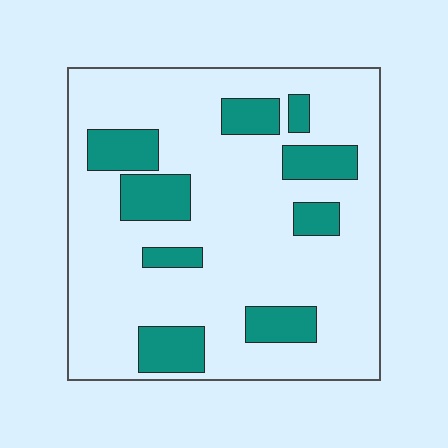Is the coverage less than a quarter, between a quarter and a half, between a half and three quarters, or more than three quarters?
Less than a quarter.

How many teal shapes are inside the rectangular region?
9.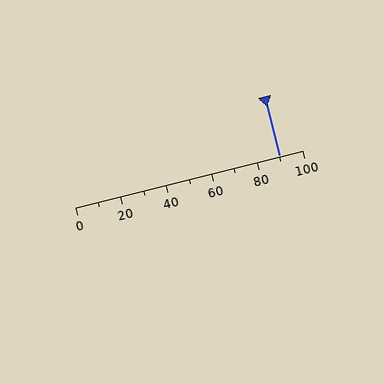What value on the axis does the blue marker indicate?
The marker indicates approximately 90.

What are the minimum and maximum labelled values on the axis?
The axis runs from 0 to 100.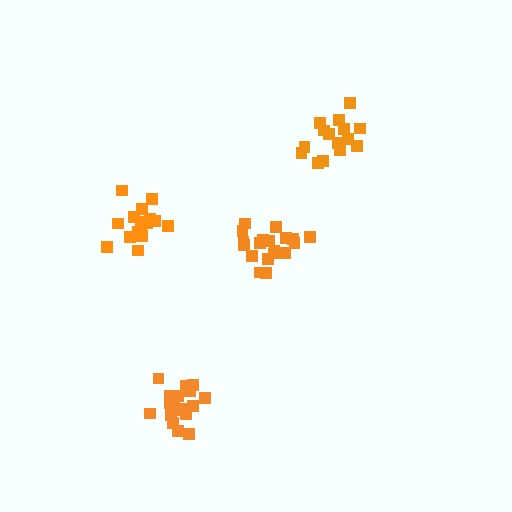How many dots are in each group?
Group 1: 18 dots, Group 2: 19 dots, Group 3: 16 dots, Group 4: 17 dots (70 total).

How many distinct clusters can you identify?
There are 4 distinct clusters.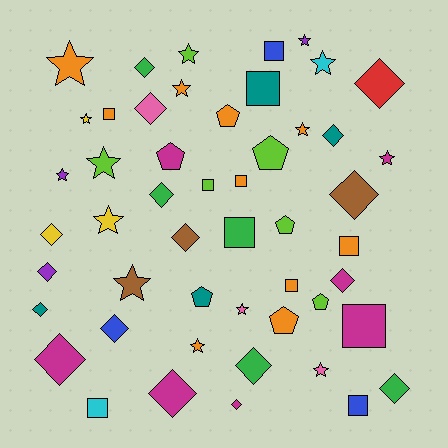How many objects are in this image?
There are 50 objects.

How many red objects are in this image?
There is 1 red object.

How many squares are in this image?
There are 11 squares.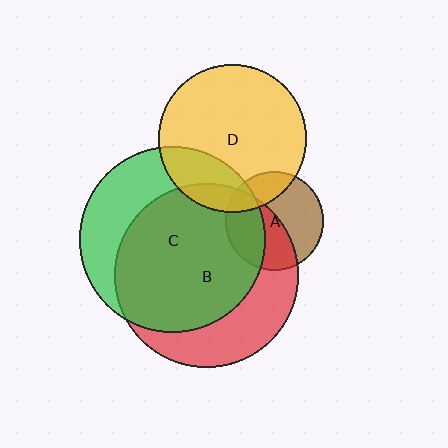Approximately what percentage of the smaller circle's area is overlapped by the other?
Approximately 50%.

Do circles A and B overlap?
Yes.